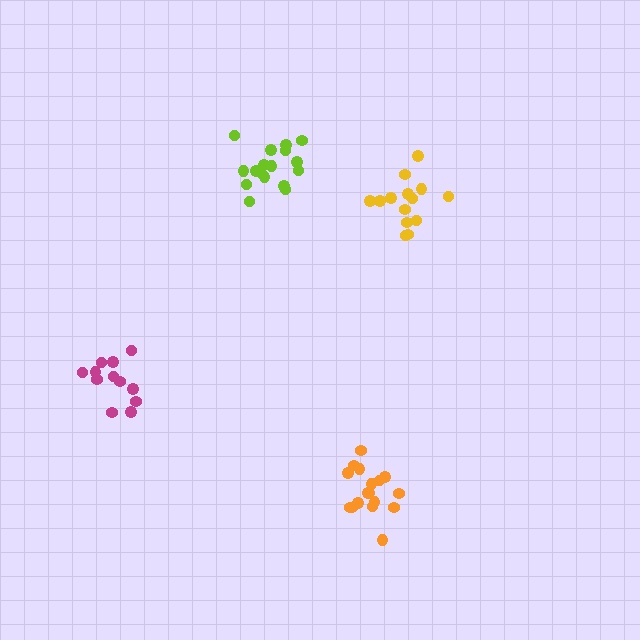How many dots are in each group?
Group 1: 17 dots, Group 2: 12 dots, Group 3: 14 dots, Group 4: 17 dots (60 total).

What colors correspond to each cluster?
The clusters are colored: lime, magenta, yellow, orange.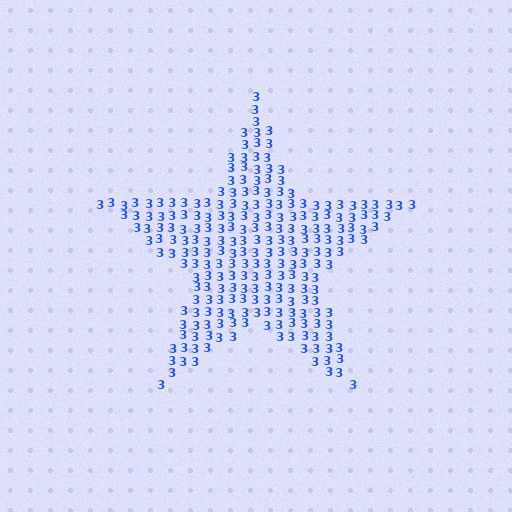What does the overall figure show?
The overall figure shows a star.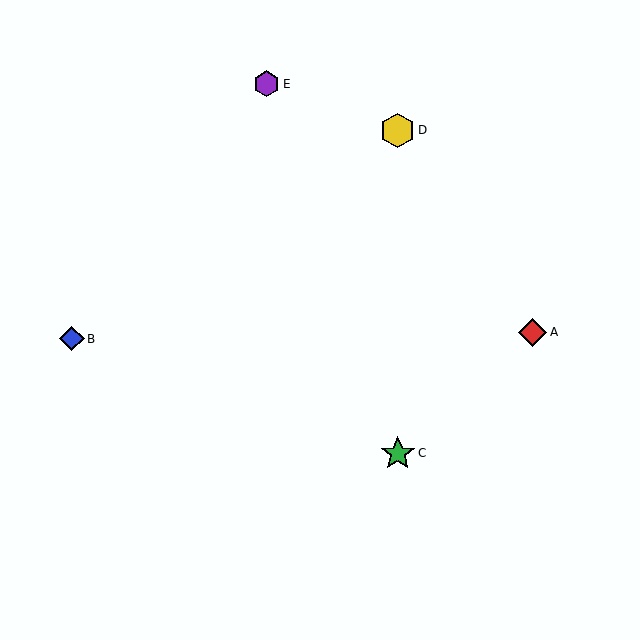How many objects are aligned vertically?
2 objects (C, D) are aligned vertically.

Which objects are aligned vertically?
Objects C, D are aligned vertically.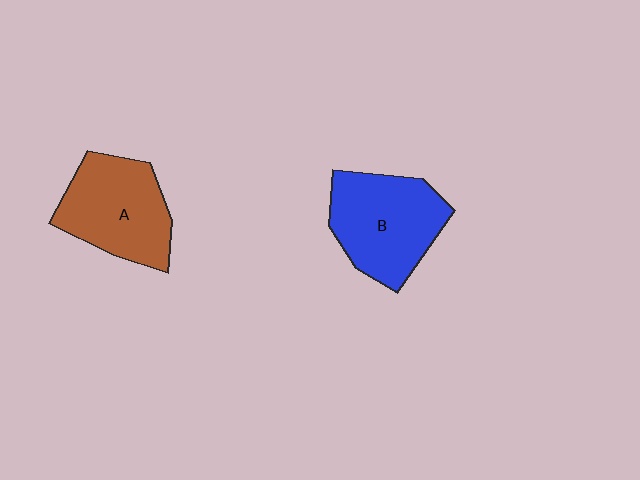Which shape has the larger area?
Shape B (blue).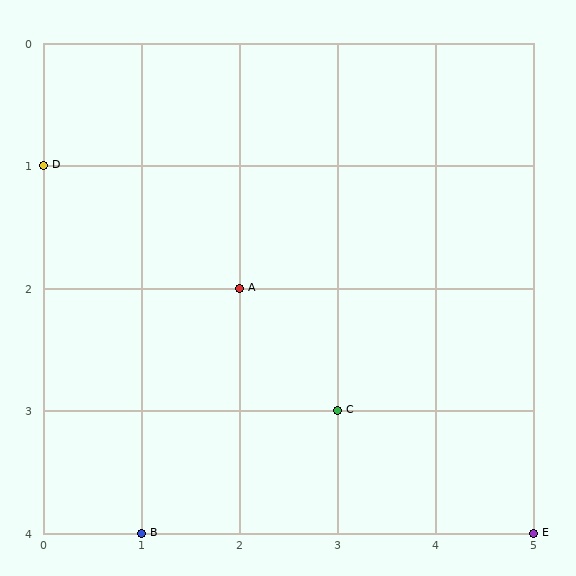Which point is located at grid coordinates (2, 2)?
Point A is at (2, 2).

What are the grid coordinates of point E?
Point E is at grid coordinates (5, 4).